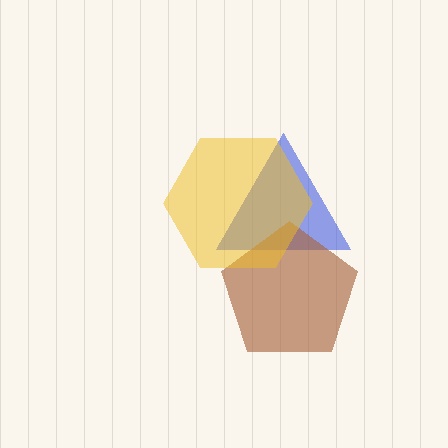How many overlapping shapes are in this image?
There are 3 overlapping shapes in the image.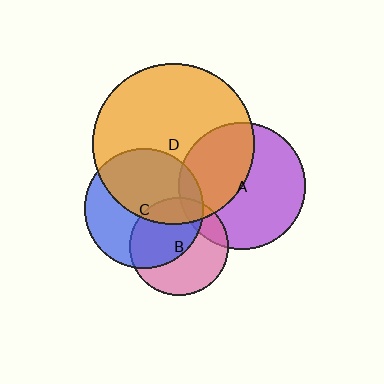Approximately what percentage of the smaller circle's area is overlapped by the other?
Approximately 20%.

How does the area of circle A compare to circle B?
Approximately 1.6 times.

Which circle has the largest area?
Circle D (orange).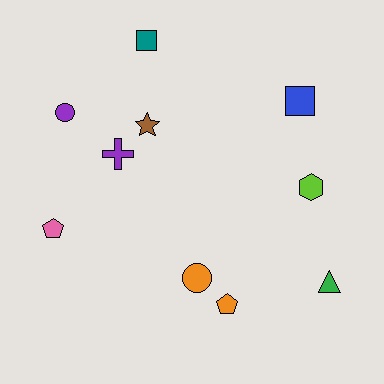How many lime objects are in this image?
There is 1 lime object.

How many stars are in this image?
There is 1 star.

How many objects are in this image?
There are 10 objects.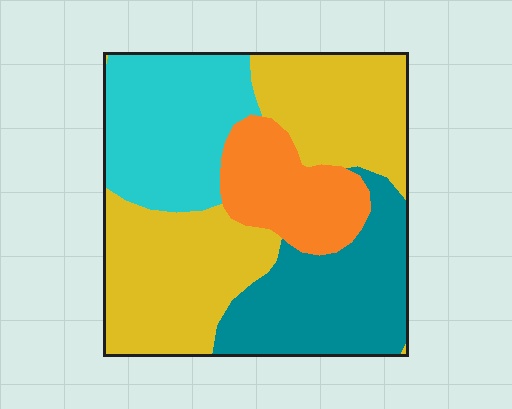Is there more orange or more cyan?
Cyan.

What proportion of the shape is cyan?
Cyan takes up about one fifth (1/5) of the shape.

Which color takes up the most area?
Yellow, at roughly 40%.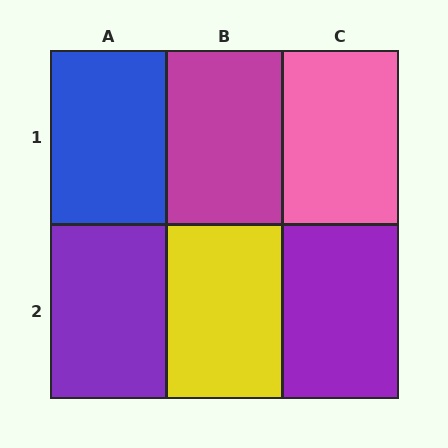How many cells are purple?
2 cells are purple.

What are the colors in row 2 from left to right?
Purple, yellow, purple.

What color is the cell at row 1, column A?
Blue.